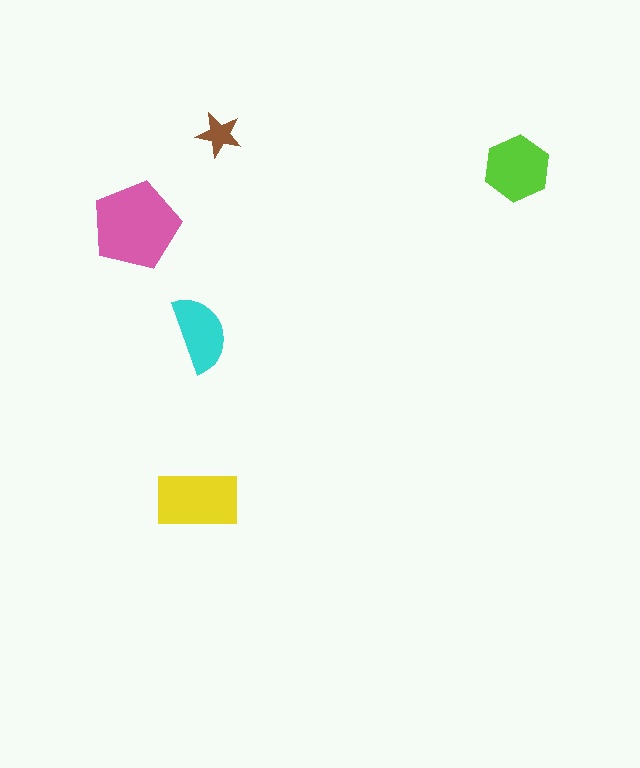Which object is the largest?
The pink pentagon.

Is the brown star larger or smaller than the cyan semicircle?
Smaller.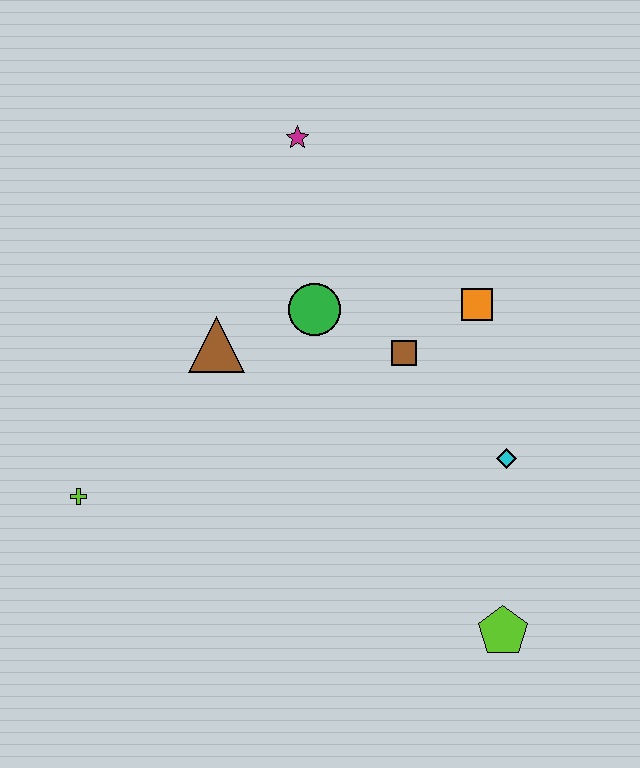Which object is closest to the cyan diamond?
The brown square is closest to the cyan diamond.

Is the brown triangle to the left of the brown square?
Yes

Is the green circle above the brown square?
Yes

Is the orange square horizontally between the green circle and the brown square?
No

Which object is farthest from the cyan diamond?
The lime cross is farthest from the cyan diamond.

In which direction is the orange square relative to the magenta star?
The orange square is to the right of the magenta star.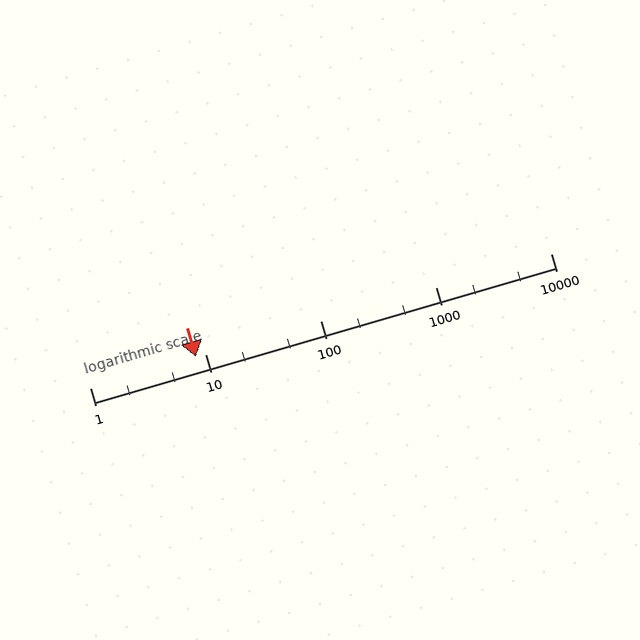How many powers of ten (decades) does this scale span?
The scale spans 4 decades, from 1 to 10000.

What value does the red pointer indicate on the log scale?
The pointer indicates approximately 8.3.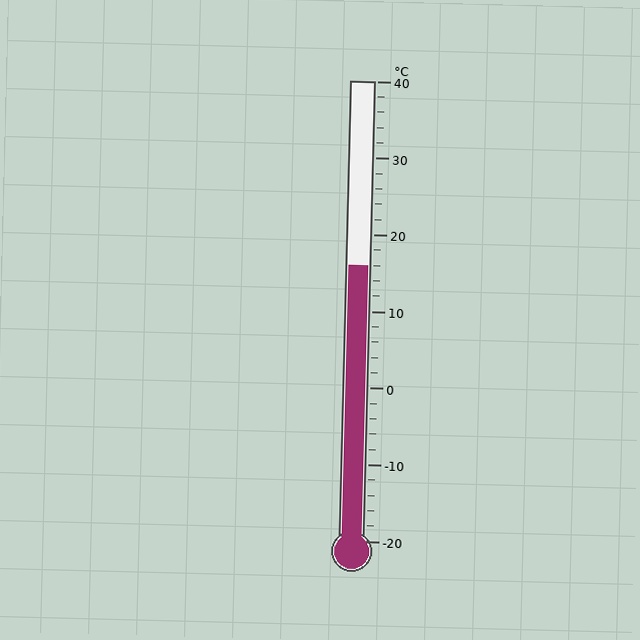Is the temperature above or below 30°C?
The temperature is below 30°C.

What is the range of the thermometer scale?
The thermometer scale ranges from -20°C to 40°C.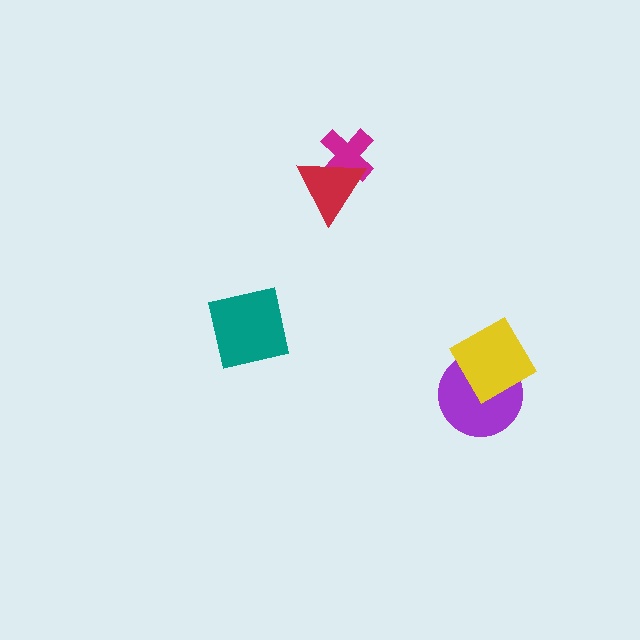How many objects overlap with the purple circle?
1 object overlaps with the purple circle.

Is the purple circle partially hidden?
Yes, it is partially covered by another shape.